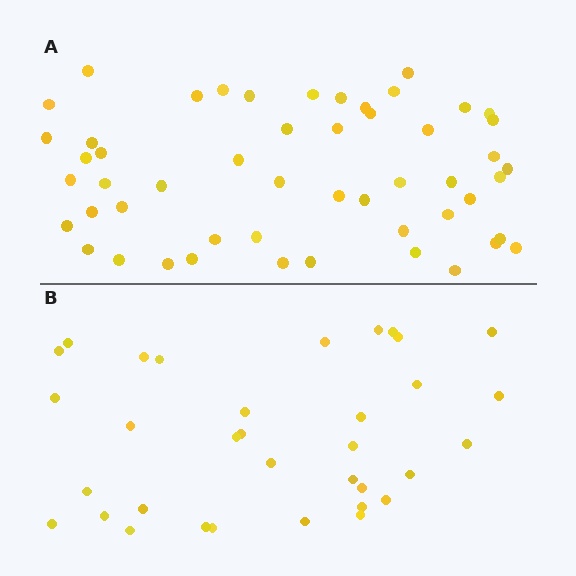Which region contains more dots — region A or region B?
Region A (the top region) has more dots.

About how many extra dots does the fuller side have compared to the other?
Region A has approximately 20 more dots than region B.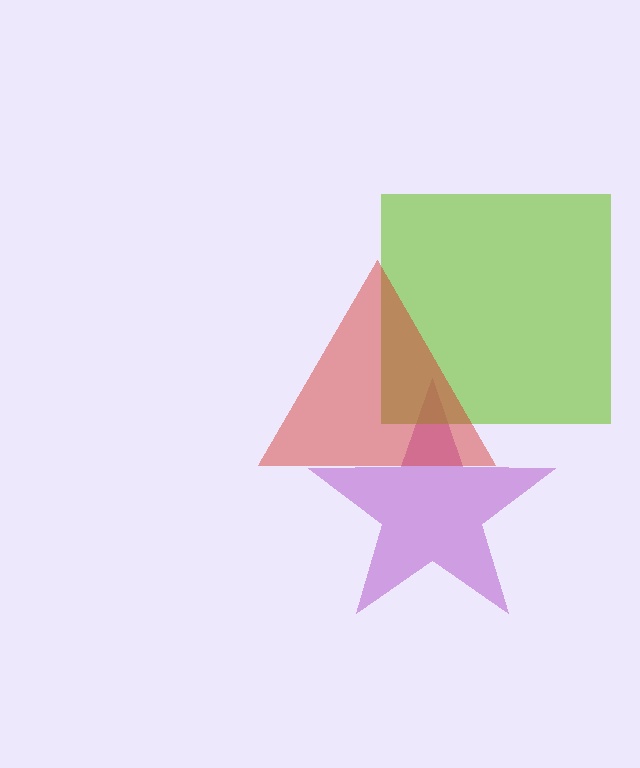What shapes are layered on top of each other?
The layered shapes are: a purple star, a lime square, a red triangle.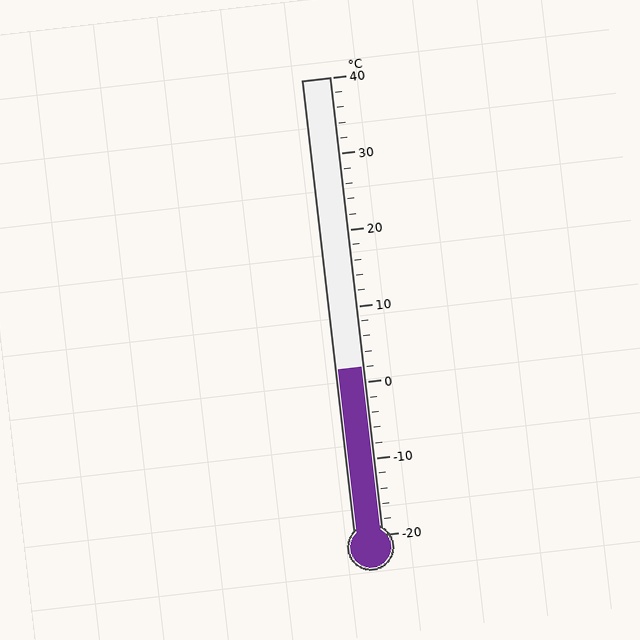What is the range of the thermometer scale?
The thermometer scale ranges from -20°C to 40°C.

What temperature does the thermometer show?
The thermometer shows approximately 2°C.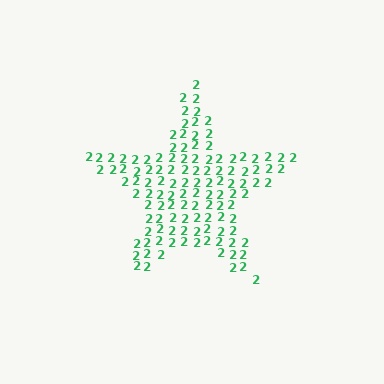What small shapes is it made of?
It is made of small digit 2's.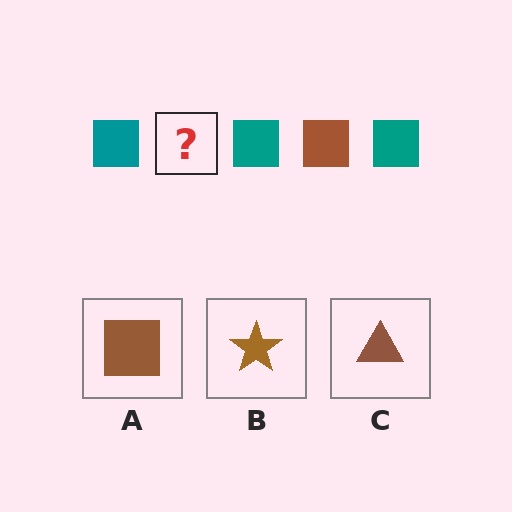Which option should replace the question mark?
Option A.